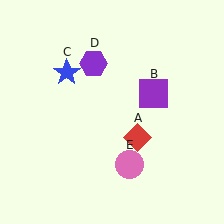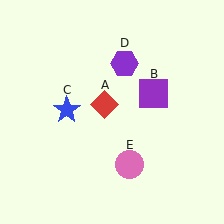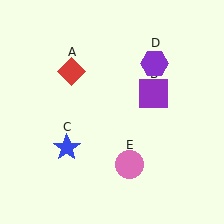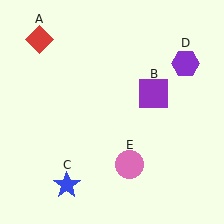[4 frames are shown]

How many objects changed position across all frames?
3 objects changed position: red diamond (object A), blue star (object C), purple hexagon (object D).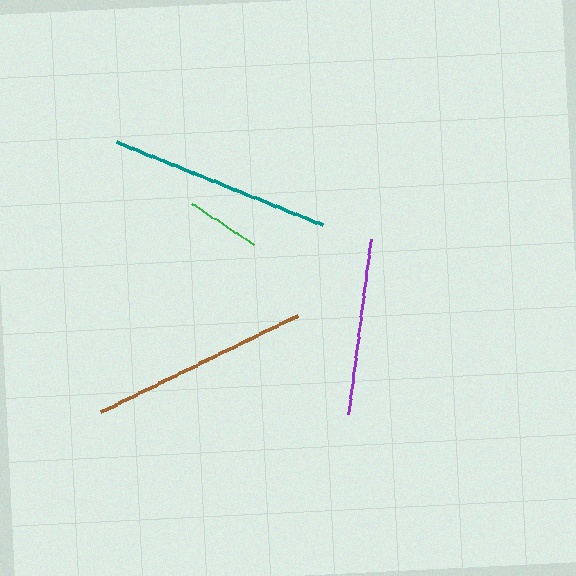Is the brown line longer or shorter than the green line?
The brown line is longer than the green line.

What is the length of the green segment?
The green segment is approximately 75 pixels long.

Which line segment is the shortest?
The green line is the shortest at approximately 75 pixels.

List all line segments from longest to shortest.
From longest to shortest: teal, brown, purple, green.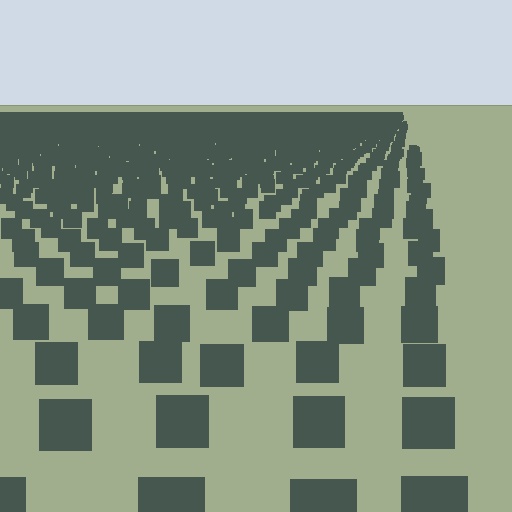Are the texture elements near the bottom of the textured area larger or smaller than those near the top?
Larger. Near the bottom, elements are closer to the viewer and appear at a bigger on-screen size.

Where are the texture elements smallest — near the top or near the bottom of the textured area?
Near the top.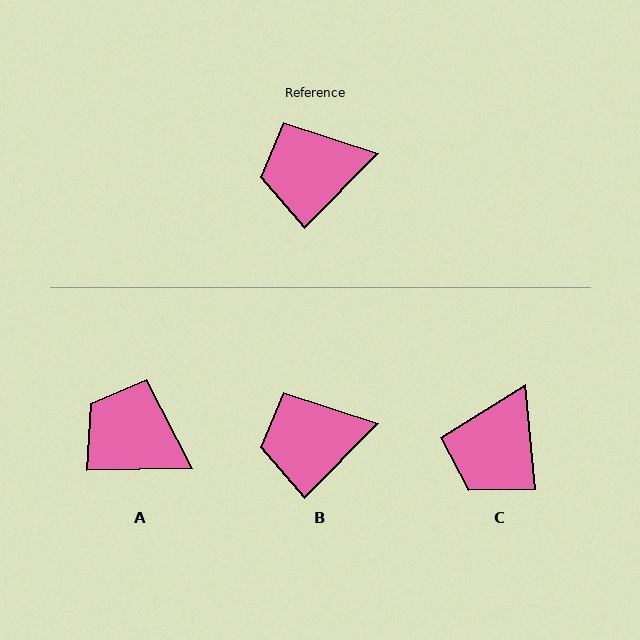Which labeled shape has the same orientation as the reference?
B.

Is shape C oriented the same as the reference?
No, it is off by about 50 degrees.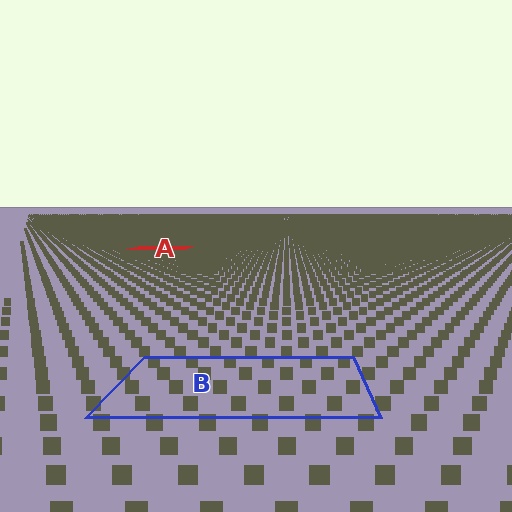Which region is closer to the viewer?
Region B is closer. The texture elements there are larger and more spread out.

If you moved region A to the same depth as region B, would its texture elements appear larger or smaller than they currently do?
They would appear larger. At a closer depth, the same texture elements are projected at a bigger on-screen size.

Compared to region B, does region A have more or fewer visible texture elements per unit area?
Region A has more texture elements per unit area — they are packed more densely because it is farther away.